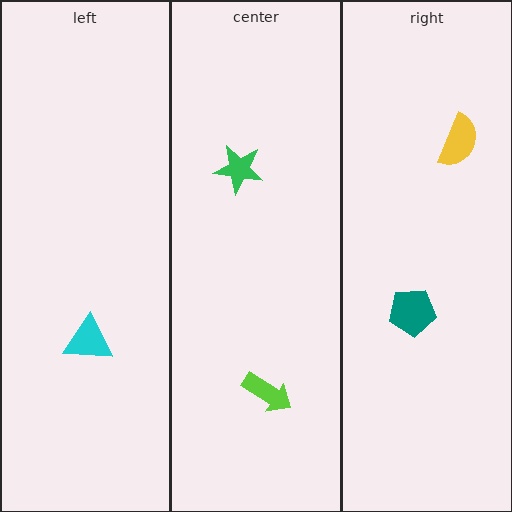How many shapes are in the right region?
2.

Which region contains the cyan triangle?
The left region.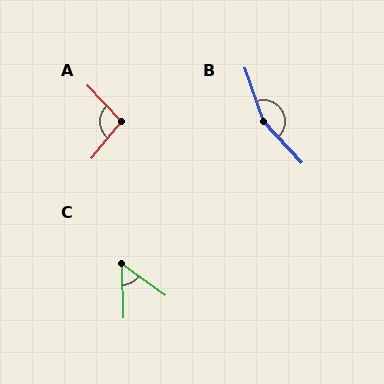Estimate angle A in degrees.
Approximately 98 degrees.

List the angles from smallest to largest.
C (52°), A (98°), B (157°).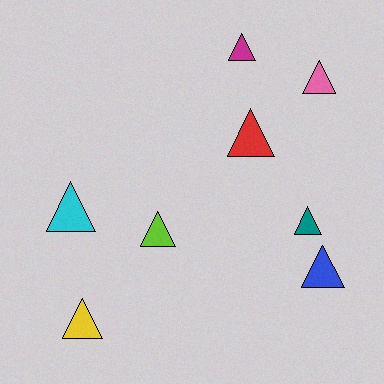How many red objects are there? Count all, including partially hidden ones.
There is 1 red object.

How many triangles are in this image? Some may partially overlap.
There are 8 triangles.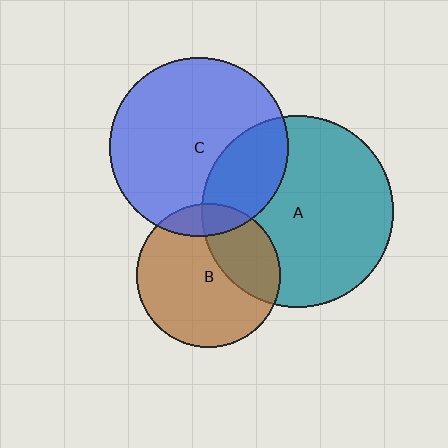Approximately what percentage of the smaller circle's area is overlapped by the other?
Approximately 25%.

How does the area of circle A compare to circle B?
Approximately 1.8 times.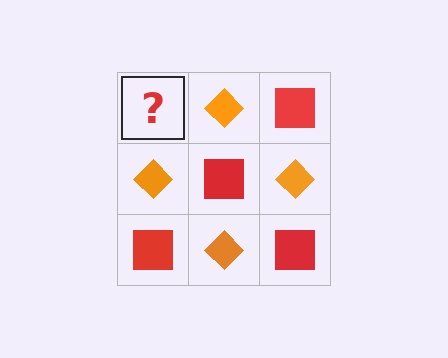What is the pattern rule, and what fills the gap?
The rule is that it alternates red square and orange diamond in a checkerboard pattern. The gap should be filled with a red square.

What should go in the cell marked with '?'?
The missing cell should contain a red square.